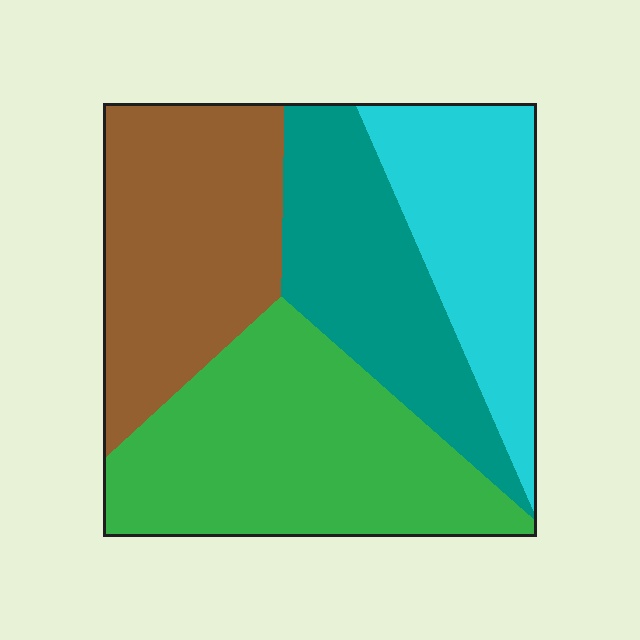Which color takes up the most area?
Green, at roughly 30%.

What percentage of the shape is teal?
Teal takes up about one fifth (1/5) of the shape.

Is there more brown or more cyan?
Brown.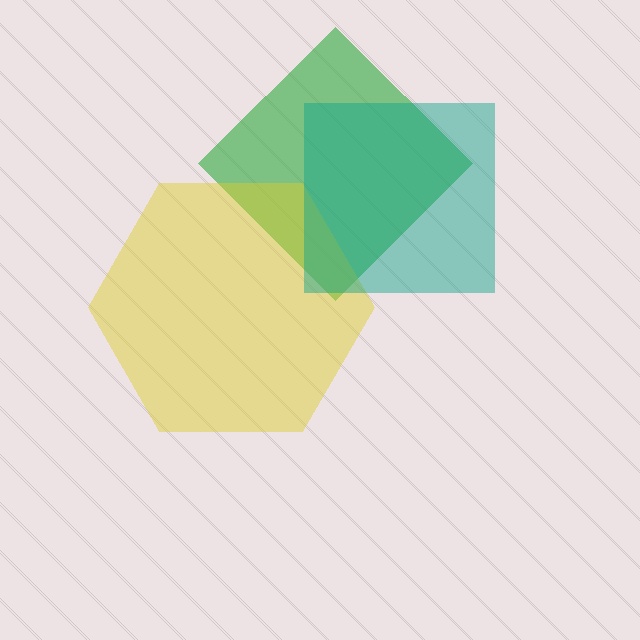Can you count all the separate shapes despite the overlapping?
Yes, there are 3 separate shapes.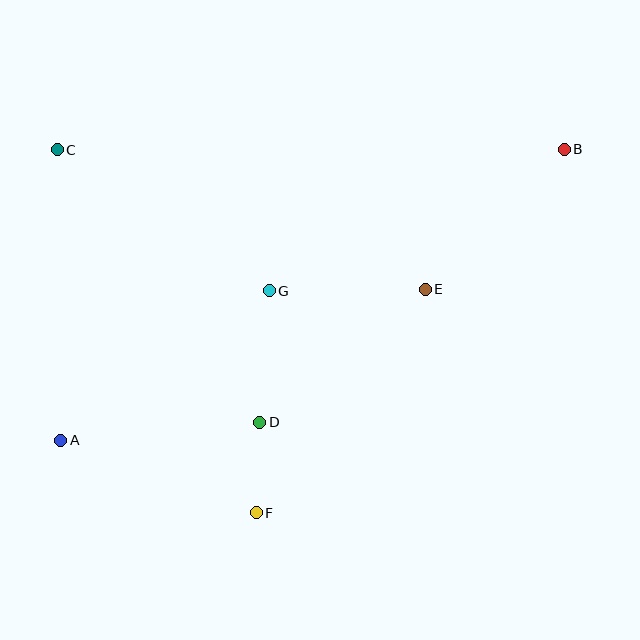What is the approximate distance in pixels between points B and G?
The distance between B and G is approximately 328 pixels.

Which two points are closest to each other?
Points D and F are closest to each other.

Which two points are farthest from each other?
Points A and B are farthest from each other.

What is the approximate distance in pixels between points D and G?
The distance between D and G is approximately 132 pixels.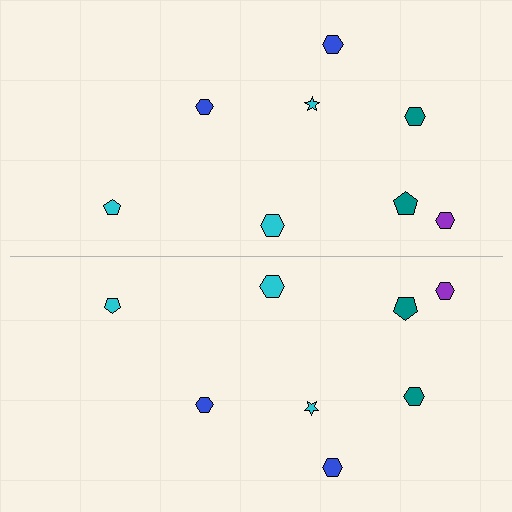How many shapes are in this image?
There are 16 shapes in this image.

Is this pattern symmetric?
Yes, this pattern has bilateral (reflection) symmetry.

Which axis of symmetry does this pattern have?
The pattern has a horizontal axis of symmetry running through the center of the image.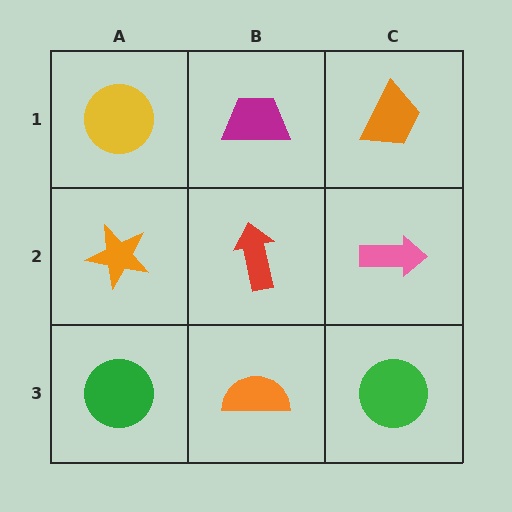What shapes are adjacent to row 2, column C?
An orange trapezoid (row 1, column C), a green circle (row 3, column C), a red arrow (row 2, column B).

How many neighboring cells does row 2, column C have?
3.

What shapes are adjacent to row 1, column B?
A red arrow (row 2, column B), a yellow circle (row 1, column A), an orange trapezoid (row 1, column C).